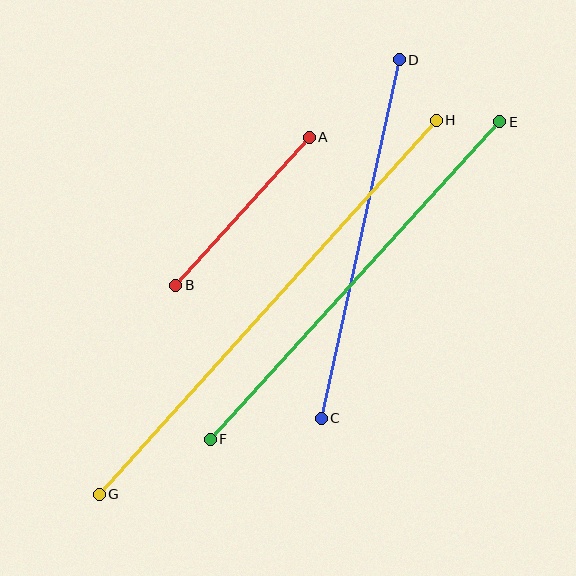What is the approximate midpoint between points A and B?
The midpoint is at approximately (242, 211) pixels.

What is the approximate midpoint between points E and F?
The midpoint is at approximately (355, 281) pixels.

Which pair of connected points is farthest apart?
Points G and H are farthest apart.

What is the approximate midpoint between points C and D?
The midpoint is at approximately (360, 239) pixels.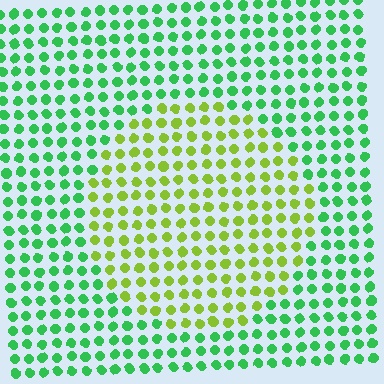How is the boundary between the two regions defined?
The boundary is defined purely by a slight shift in hue (about 49 degrees). Spacing, size, and orientation are identical on both sides.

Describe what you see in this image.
The image is filled with small green elements in a uniform arrangement. A circle-shaped region is visible where the elements are tinted to a slightly different hue, forming a subtle color boundary.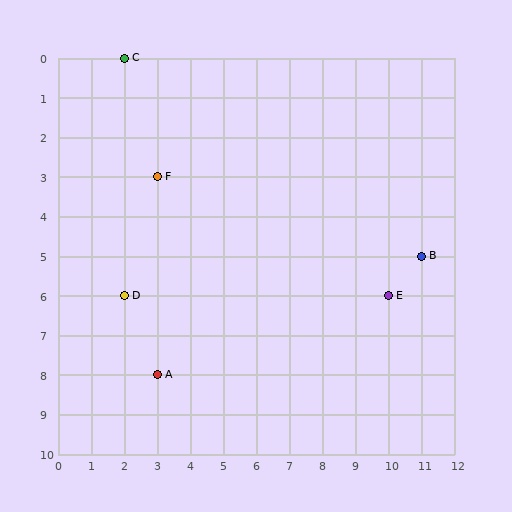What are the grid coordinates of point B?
Point B is at grid coordinates (11, 5).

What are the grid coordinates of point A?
Point A is at grid coordinates (3, 8).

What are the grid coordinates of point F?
Point F is at grid coordinates (3, 3).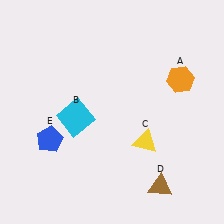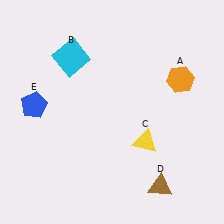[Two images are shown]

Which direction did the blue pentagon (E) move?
The blue pentagon (E) moved up.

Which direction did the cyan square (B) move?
The cyan square (B) moved up.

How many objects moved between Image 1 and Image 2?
2 objects moved between the two images.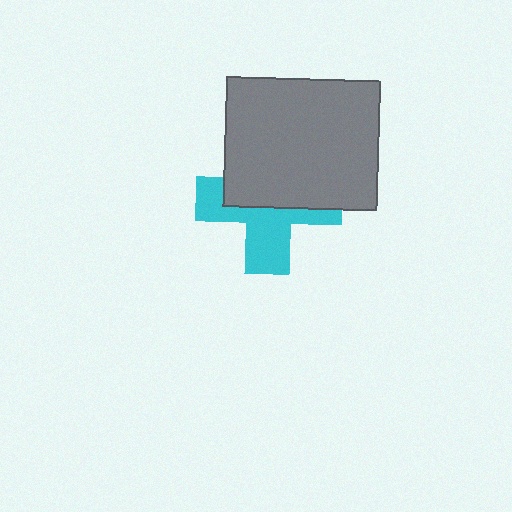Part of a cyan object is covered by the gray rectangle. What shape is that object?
It is a cross.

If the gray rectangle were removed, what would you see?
You would see the complete cyan cross.